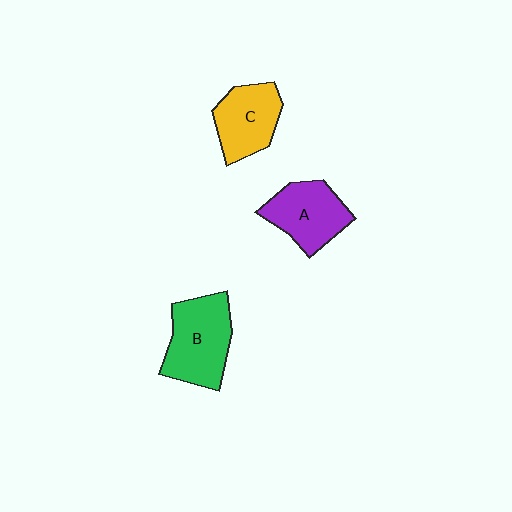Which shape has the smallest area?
Shape C (yellow).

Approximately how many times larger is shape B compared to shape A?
Approximately 1.2 times.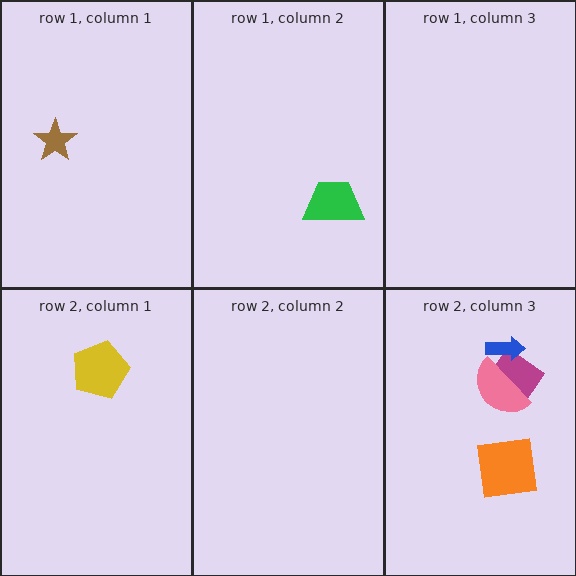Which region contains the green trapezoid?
The row 1, column 2 region.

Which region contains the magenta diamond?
The row 2, column 3 region.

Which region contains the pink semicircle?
The row 2, column 3 region.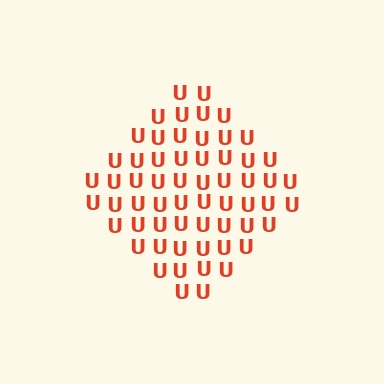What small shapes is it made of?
It is made of small letter U's.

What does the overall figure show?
The overall figure shows a diamond.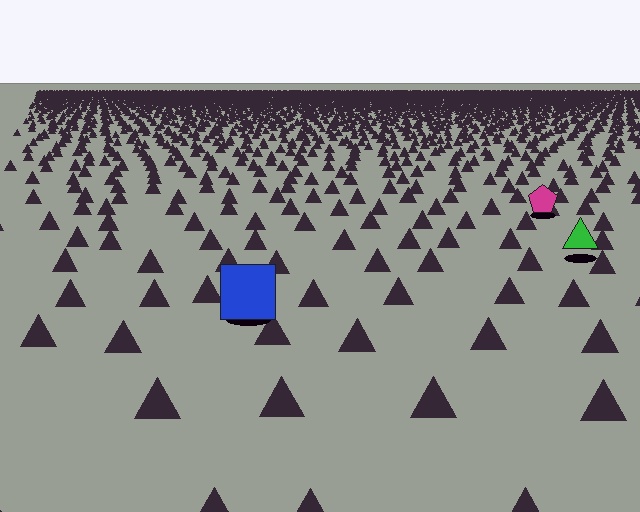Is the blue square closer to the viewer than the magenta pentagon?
Yes. The blue square is closer — you can tell from the texture gradient: the ground texture is coarser near it.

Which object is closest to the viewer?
The blue square is closest. The texture marks near it are larger and more spread out.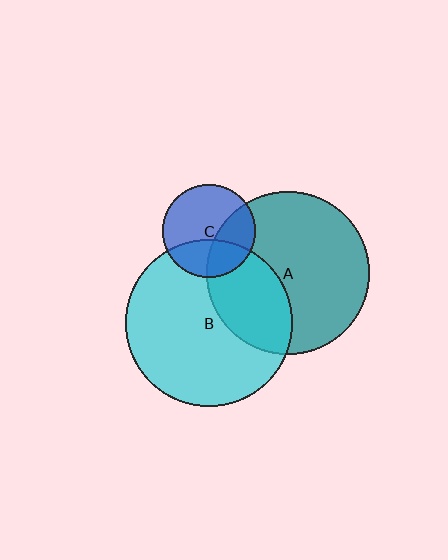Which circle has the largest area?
Circle B (cyan).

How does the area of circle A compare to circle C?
Approximately 3.1 times.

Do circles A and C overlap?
Yes.